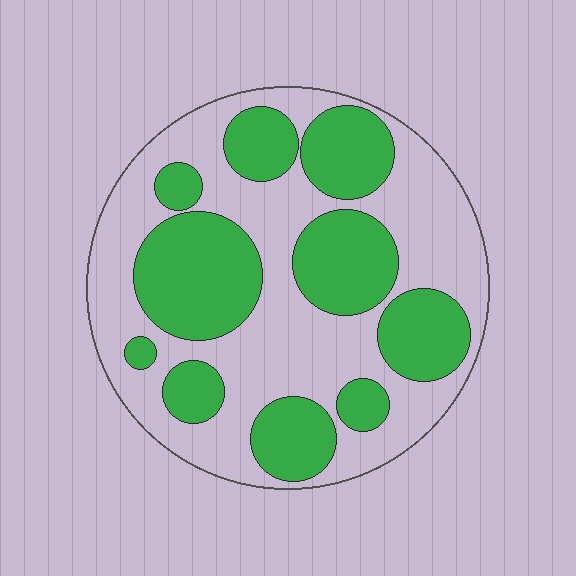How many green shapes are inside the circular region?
10.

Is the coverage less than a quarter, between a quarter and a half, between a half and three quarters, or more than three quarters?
Between a quarter and a half.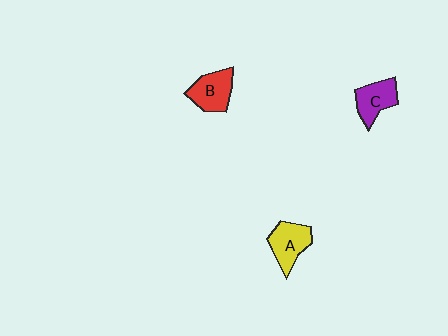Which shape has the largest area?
Shape A (yellow).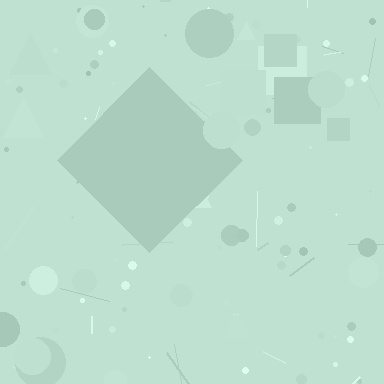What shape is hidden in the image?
A diamond is hidden in the image.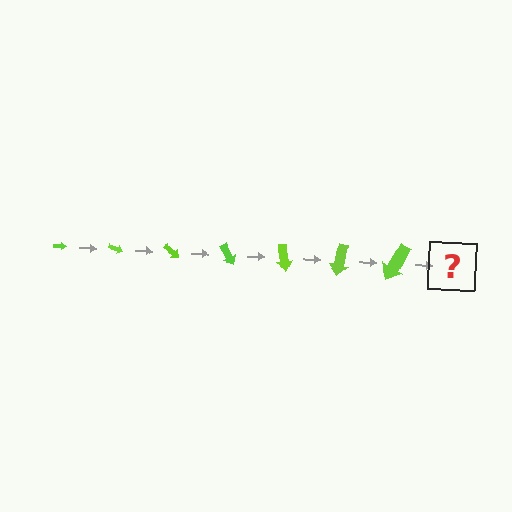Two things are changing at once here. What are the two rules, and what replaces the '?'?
The two rules are that the arrow grows larger each step and it rotates 20 degrees each step. The '?' should be an arrow, larger than the previous one and rotated 140 degrees from the start.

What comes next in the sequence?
The next element should be an arrow, larger than the previous one and rotated 140 degrees from the start.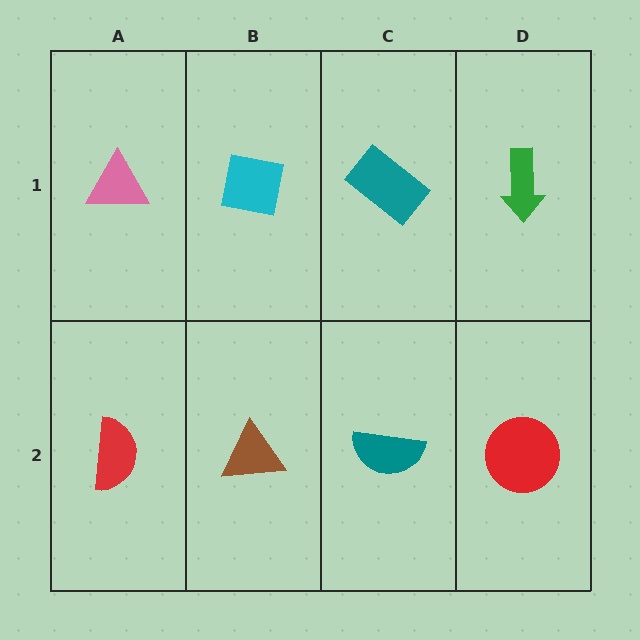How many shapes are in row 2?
4 shapes.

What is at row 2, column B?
A brown triangle.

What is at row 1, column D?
A green arrow.